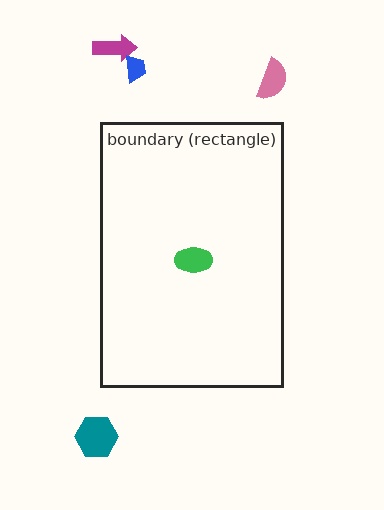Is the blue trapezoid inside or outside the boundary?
Outside.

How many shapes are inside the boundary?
1 inside, 4 outside.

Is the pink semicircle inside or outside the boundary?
Outside.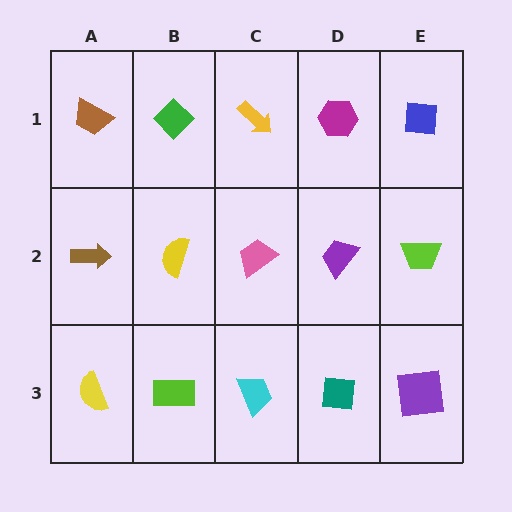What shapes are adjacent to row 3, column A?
A brown arrow (row 2, column A), a lime rectangle (row 3, column B).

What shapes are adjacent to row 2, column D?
A magenta hexagon (row 1, column D), a teal square (row 3, column D), a pink trapezoid (row 2, column C), a lime trapezoid (row 2, column E).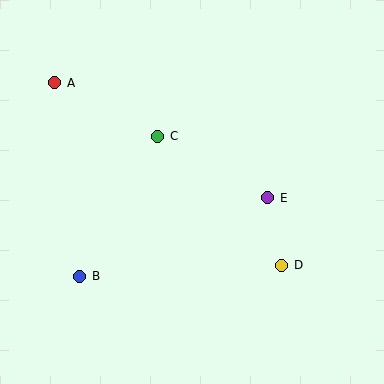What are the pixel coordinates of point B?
Point B is at (79, 276).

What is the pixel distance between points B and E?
The distance between B and E is 204 pixels.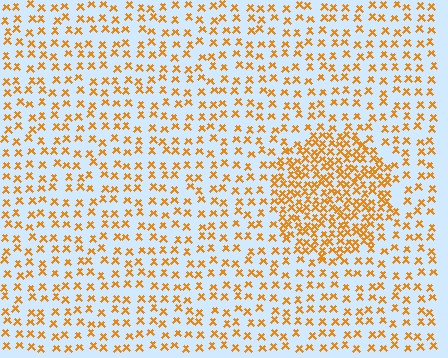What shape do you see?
I see a circle.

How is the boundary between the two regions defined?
The boundary is defined by a change in element density (approximately 2.2x ratio). All elements are the same color, size, and shape.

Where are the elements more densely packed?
The elements are more densely packed inside the circle boundary.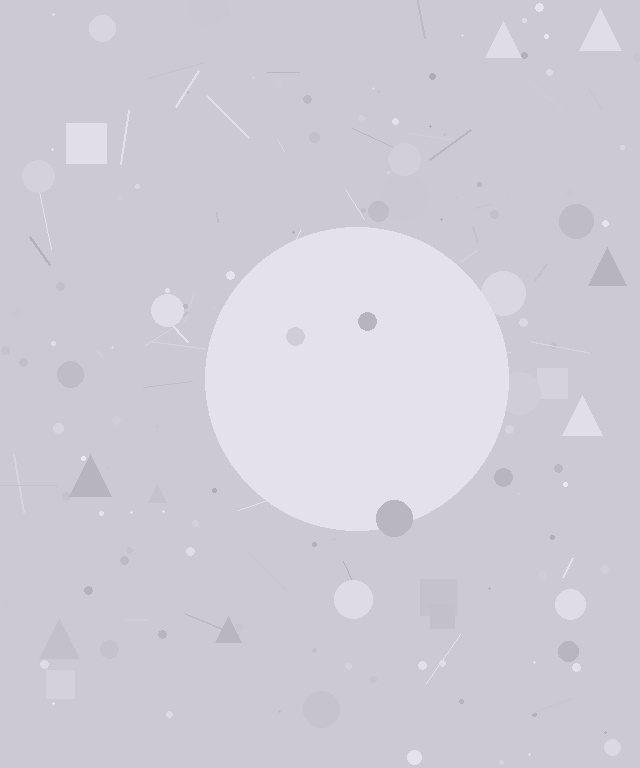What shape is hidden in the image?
A circle is hidden in the image.